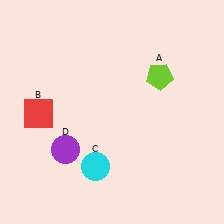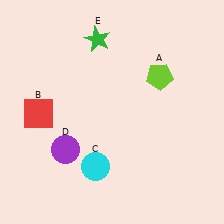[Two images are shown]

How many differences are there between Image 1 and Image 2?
There is 1 difference between the two images.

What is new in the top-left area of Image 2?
A green star (E) was added in the top-left area of Image 2.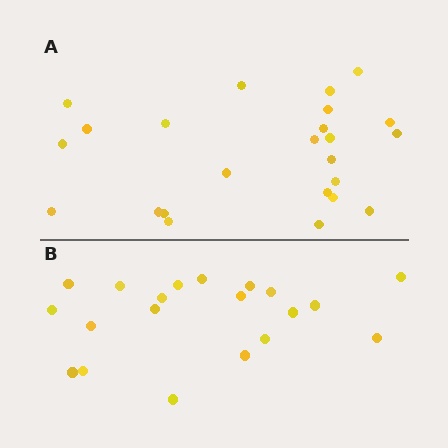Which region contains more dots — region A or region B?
Region A (the top region) has more dots.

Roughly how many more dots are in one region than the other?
Region A has about 4 more dots than region B.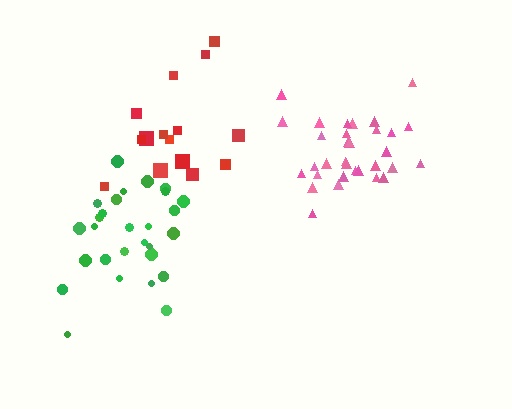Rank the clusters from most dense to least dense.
pink, green, red.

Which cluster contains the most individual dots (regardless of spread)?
Pink (33).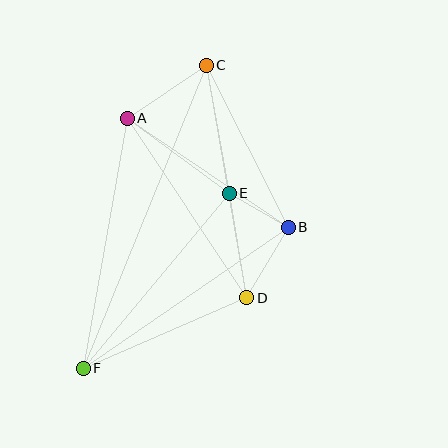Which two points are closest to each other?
Points B and E are closest to each other.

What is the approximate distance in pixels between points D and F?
The distance between D and F is approximately 178 pixels.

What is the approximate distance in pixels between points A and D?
The distance between A and D is approximately 216 pixels.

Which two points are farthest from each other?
Points C and F are farthest from each other.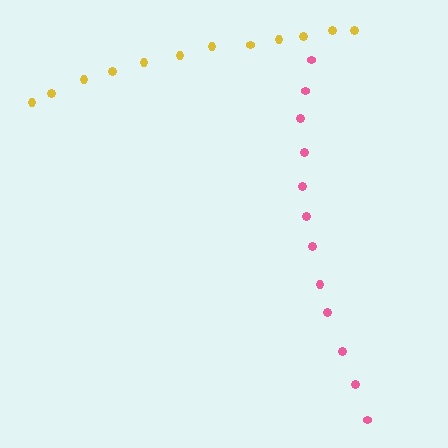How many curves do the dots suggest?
There are 2 distinct paths.